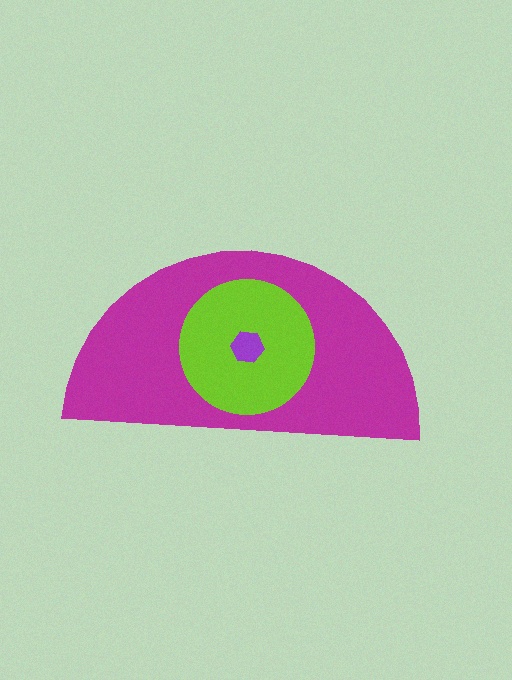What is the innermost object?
The purple hexagon.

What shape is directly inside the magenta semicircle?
The lime circle.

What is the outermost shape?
The magenta semicircle.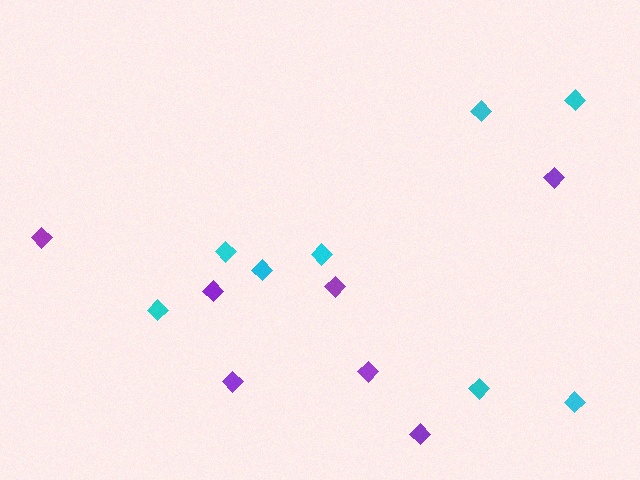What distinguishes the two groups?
There are 2 groups: one group of cyan diamonds (8) and one group of purple diamonds (7).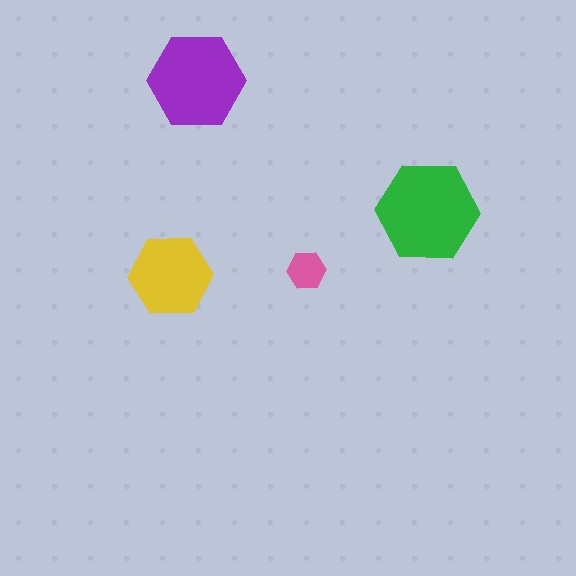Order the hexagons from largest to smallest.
the green one, the purple one, the yellow one, the pink one.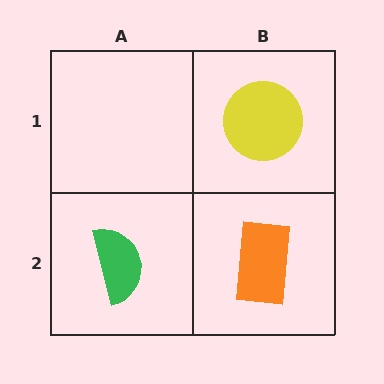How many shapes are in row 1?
1 shape.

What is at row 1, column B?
A yellow circle.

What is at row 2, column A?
A green semicircle.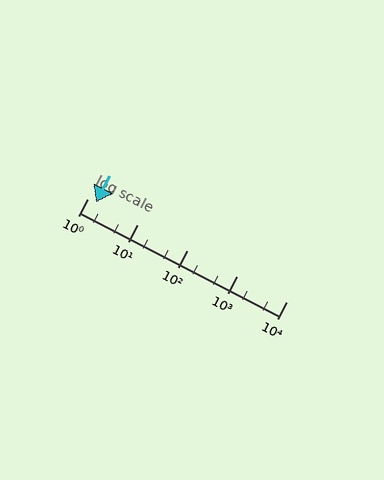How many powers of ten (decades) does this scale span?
The scale spans 4 decades, from 1 to 10000.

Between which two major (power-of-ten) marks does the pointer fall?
The pointer is between 1 and 10.